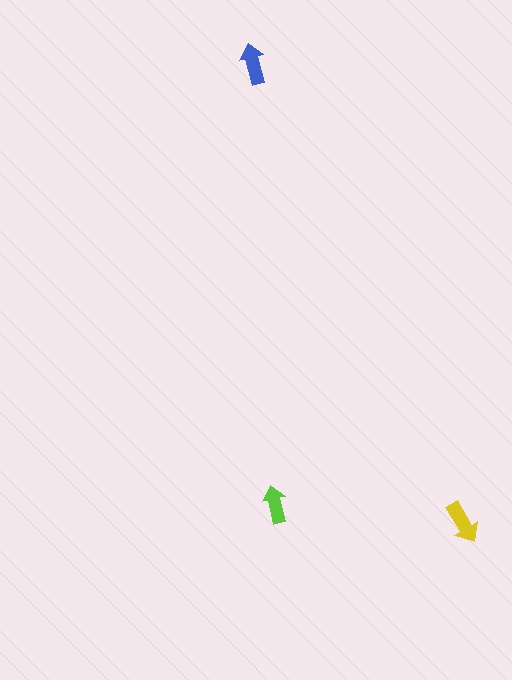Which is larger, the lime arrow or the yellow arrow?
The yellow one.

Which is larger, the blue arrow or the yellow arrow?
The yellow one.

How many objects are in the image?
There are 3 objects in the image.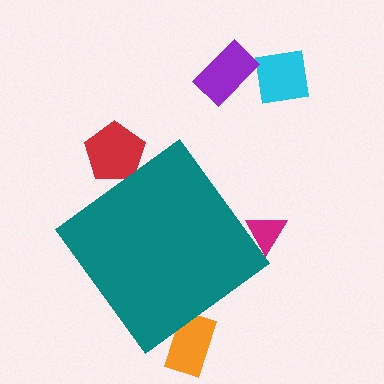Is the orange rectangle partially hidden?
Yes, the orange rectangle is partially hidden behind the teal diamond.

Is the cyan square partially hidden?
No, the cyan square is fully visible.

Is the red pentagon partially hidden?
Yes, the red pentagon is partially hidden behind the teal diamond.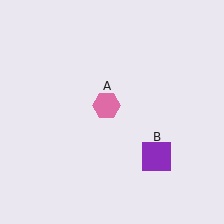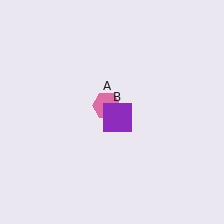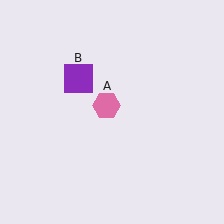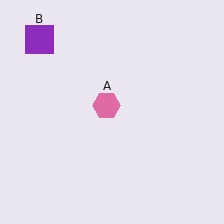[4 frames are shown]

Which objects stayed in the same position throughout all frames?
Pink hexagon (object A) remained stationary.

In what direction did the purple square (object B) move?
The purple square (object B) moved up and to the left.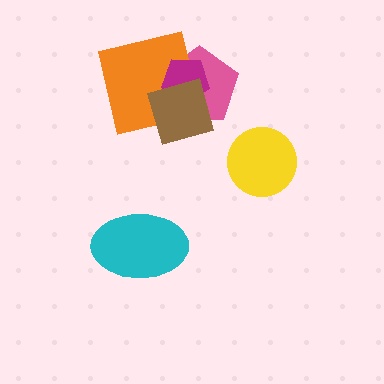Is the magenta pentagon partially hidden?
Yes, it is partially covered by another shape.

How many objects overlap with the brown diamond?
3 objects overlap with the brown diamond.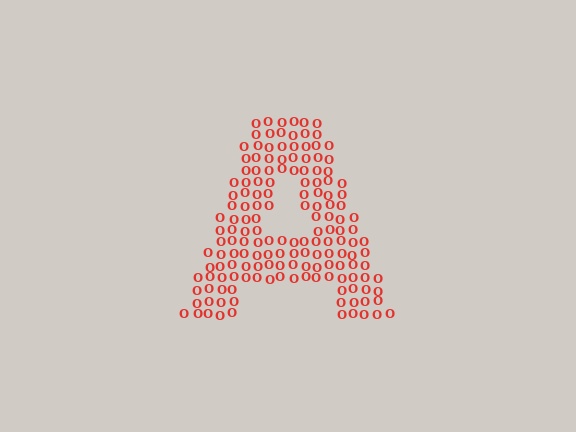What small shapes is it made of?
It is made of small letter O's.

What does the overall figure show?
The overall figure shows the letter A.